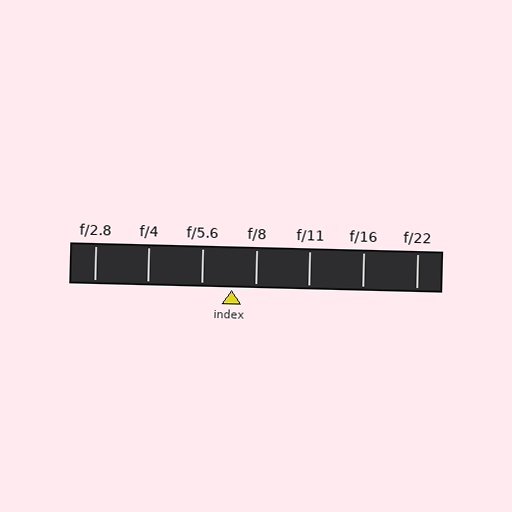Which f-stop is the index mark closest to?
The index mark is closest to f/8.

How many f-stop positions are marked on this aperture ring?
There are 7 f-stop positions marked.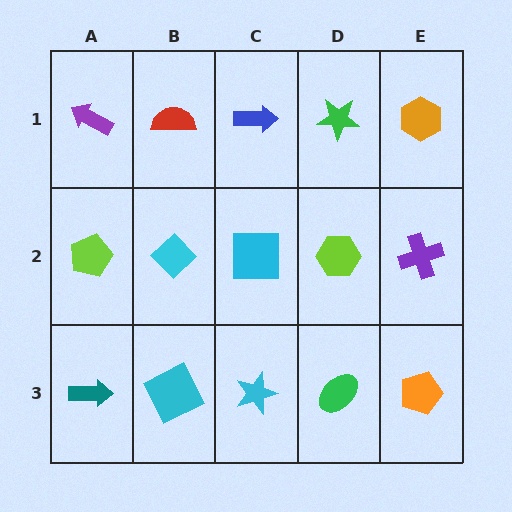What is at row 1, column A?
A purple arrow.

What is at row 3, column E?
An orange pentagon.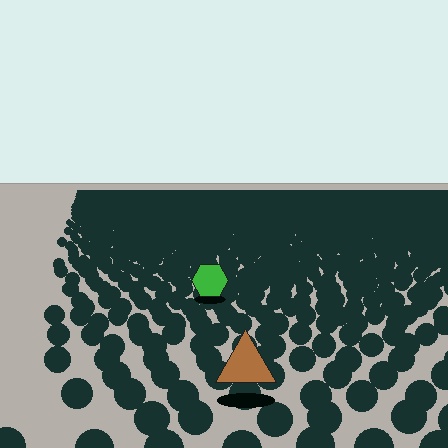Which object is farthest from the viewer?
The green hexagon is farthest from the viewer. It appears smaller and the ground texture around it is denser.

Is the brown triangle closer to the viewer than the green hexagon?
Yes. The brown triangle is closer — you can tell from the texture gradient: the ground texture is coarser near it.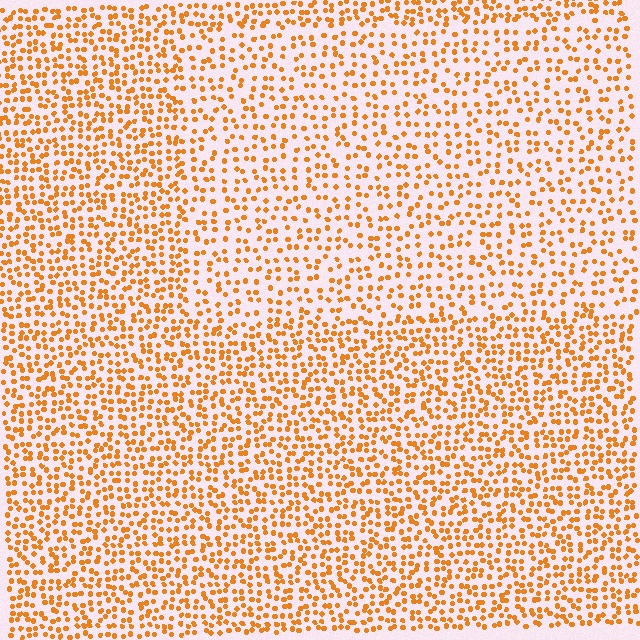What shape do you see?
I see a rectangle.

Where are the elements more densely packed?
The elements are more densely packed outside the rectangle boundary.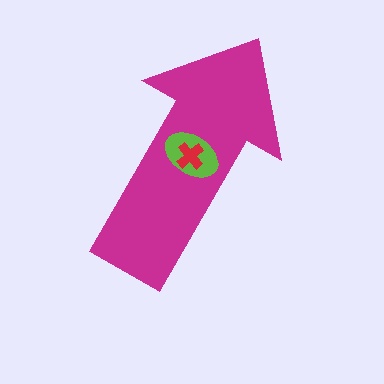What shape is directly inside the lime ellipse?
The red cross.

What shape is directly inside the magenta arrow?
The lime ellipse.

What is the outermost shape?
The magenta arrow.